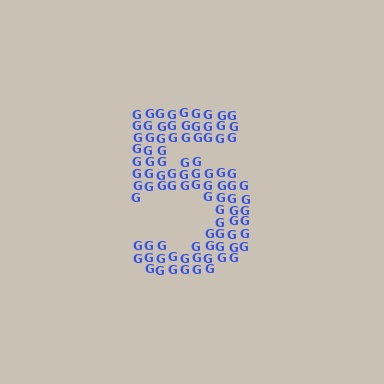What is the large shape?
The large shape is the digit 5.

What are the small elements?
The small elements are letter G's.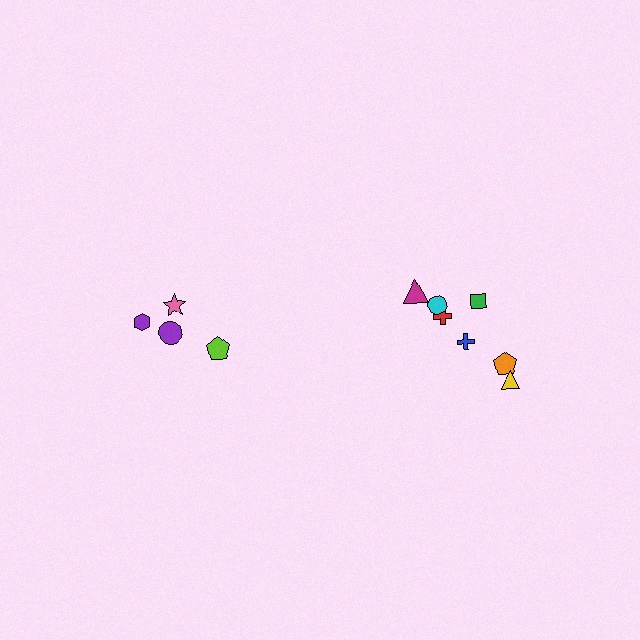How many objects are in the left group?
There are 4 objects.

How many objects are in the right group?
There are 7 objects.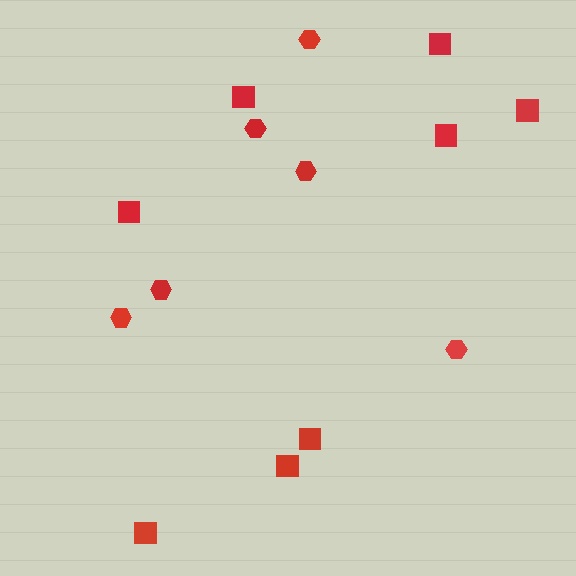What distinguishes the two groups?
There are 2 groups: one group of squares (8) and one group of hexagons (6).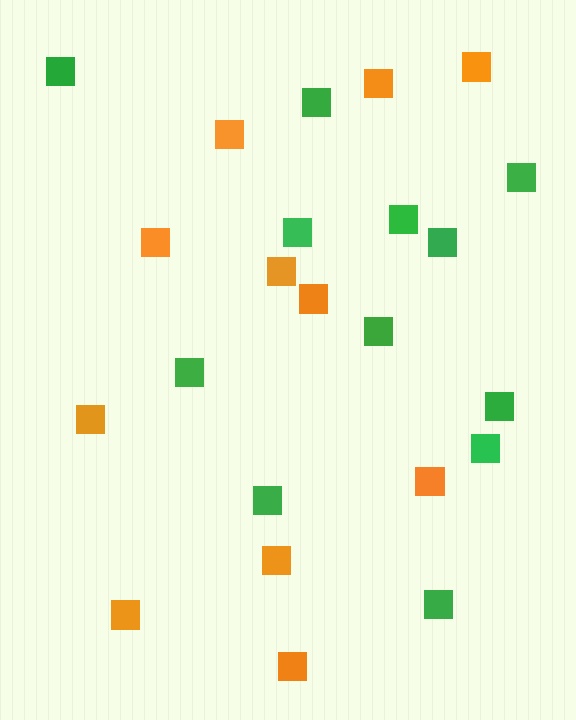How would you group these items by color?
There are 2 groups: one group of green squares (12) and one group of orange squares (11).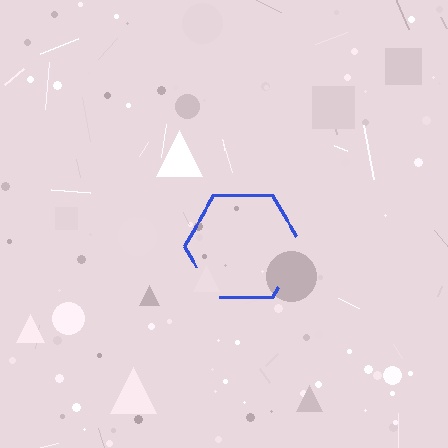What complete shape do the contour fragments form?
The contour fragments form a hexagon.